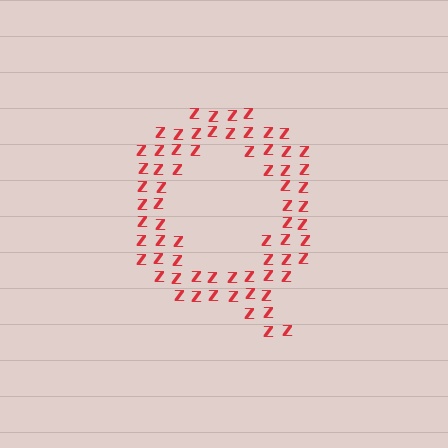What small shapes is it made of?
It is made of small letter Z's.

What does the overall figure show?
The overall figure shows the letter Q.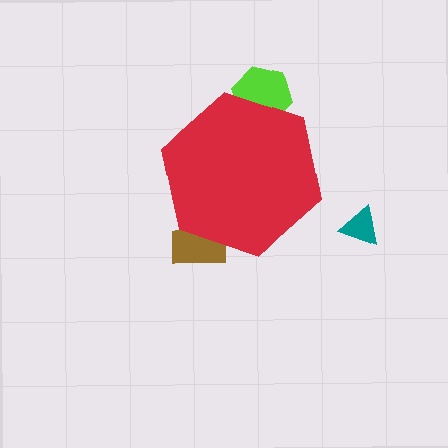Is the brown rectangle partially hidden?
Yes, the brown rectangle is partially hidden behind the red hexagon.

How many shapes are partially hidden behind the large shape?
2 shapes are partially hidden.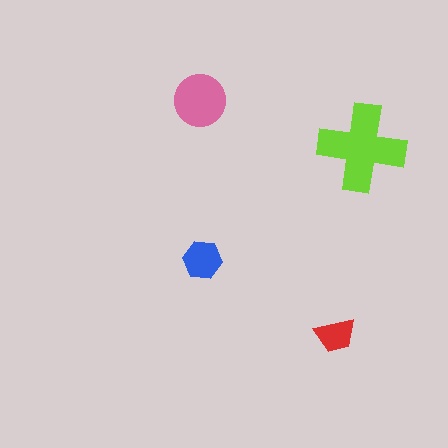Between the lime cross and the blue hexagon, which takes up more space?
The lime cross.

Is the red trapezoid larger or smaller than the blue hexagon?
Smaller.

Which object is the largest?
The lime cross.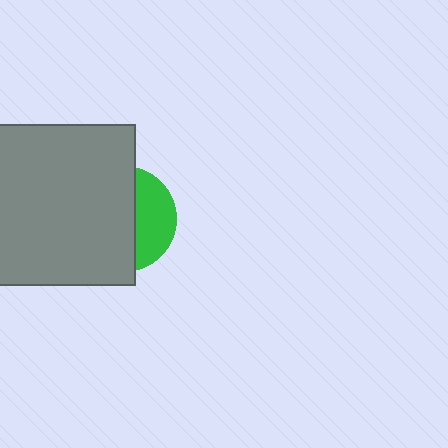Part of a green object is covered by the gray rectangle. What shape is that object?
It is a circle.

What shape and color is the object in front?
The object in front is a gray rectangle.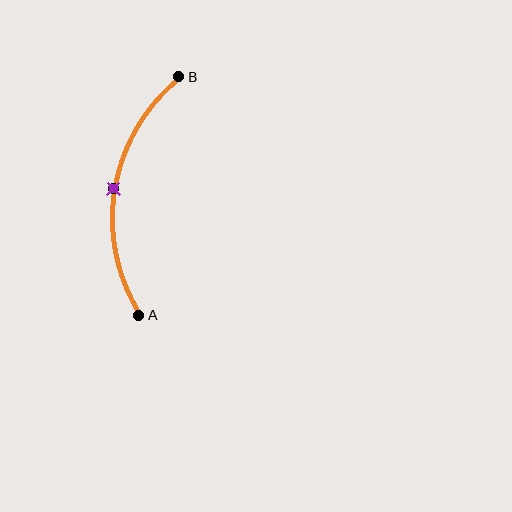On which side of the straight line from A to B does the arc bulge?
The arc bulges to the left of the straight line connecting A and B.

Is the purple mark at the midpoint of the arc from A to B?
Yes. The purple mark lies on the arc at equal arc-length from both A and B — it is the arc midpoint.